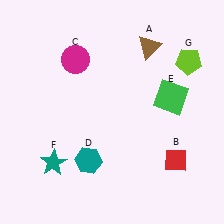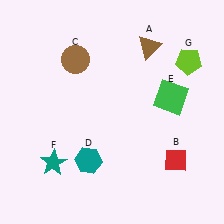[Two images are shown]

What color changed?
The circle (C) changed from magenta in Image 1 to brown in Image 2.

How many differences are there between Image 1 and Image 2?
There is 1 difference between the two images.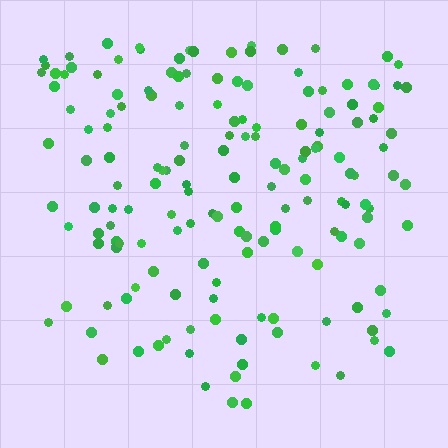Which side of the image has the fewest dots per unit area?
The bottom.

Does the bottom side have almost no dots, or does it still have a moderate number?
Still a moderate number, just noticeably fewer than the top.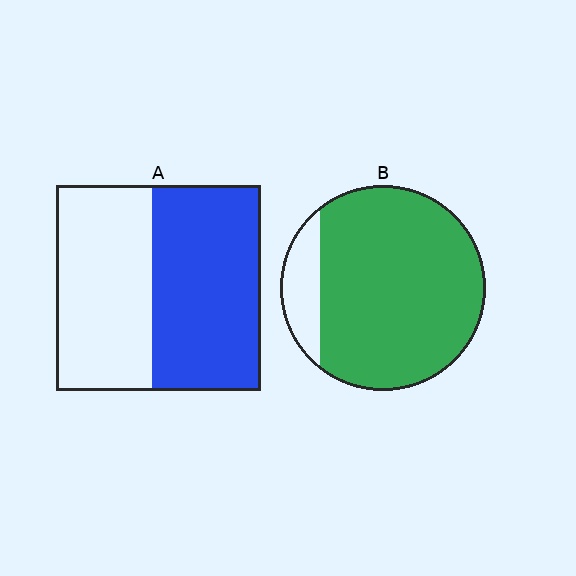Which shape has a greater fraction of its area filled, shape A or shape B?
Shape B.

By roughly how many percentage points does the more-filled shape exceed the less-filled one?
By roughly 35 percentage points (B over A).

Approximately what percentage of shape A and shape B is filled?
A is approximately 55% and B is approximately 85%.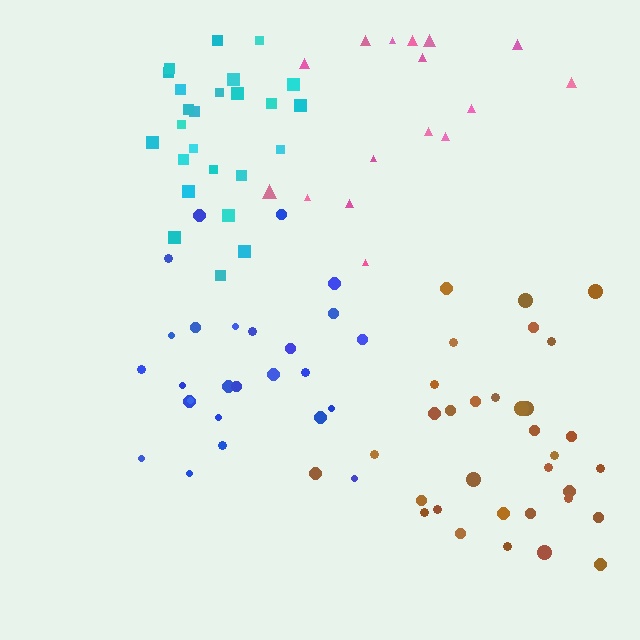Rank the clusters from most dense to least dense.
brown, cyan, blue, pink.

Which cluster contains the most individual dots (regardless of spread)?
Brown (33).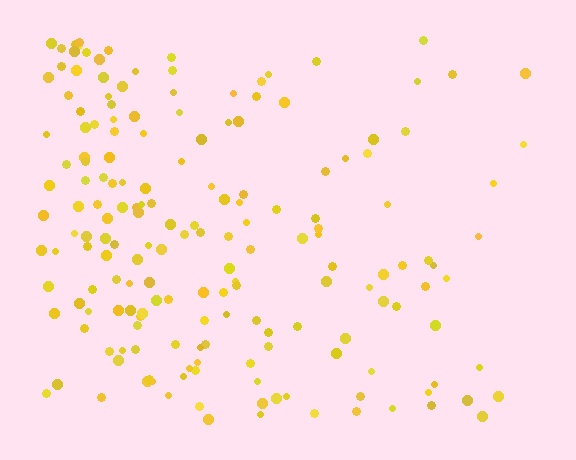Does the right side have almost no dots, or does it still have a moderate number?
Still a moderate number, just noticeably fewer than the left.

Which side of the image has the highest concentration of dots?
The left.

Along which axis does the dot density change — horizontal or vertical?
Horizontal.